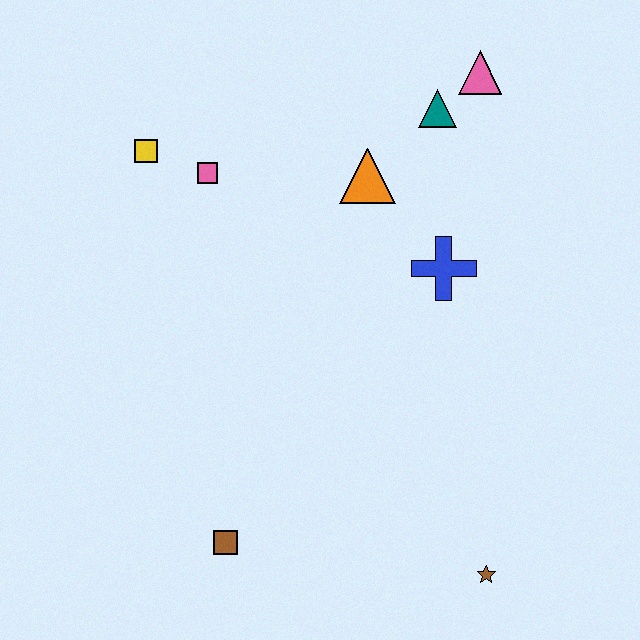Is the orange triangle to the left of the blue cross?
Yes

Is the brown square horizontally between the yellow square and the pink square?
No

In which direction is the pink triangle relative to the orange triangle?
The pink triangle is to the right of the orange triangle.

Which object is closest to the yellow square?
The pink square is closest to the yellow square.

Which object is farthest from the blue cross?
The brown square is farthest from the blue cross.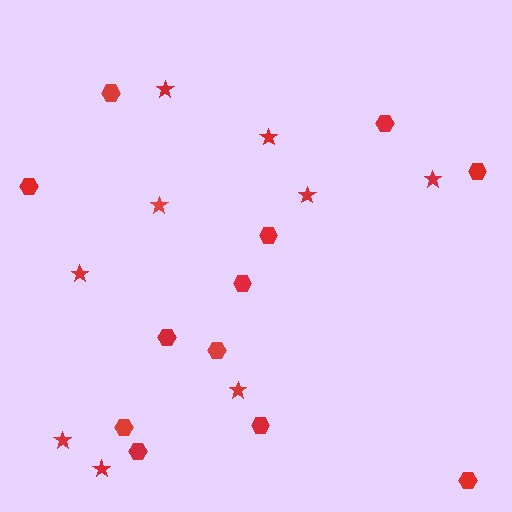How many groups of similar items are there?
There are 2 groups: one group of stars (9) and one group of hexagons (12).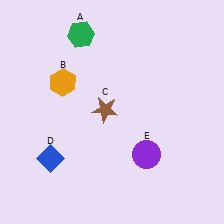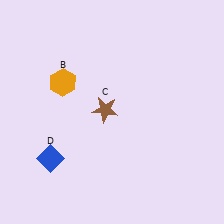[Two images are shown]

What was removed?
The green hexagon (A), the purple circle (E) were removed in Image 2.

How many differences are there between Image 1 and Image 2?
There are 2 differences between the two images.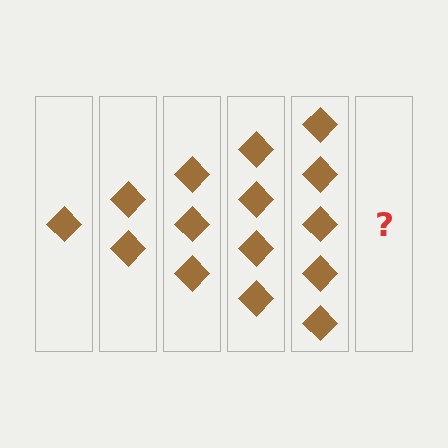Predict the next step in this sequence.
The next step is 6 diamonds.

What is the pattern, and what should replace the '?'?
The pattern is that each step adds one more diamond. The '?' should be 6 diamonds.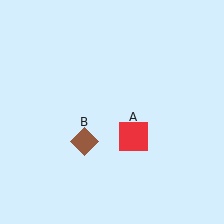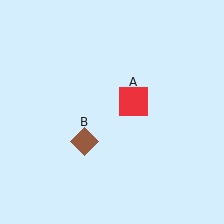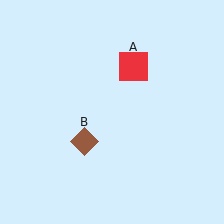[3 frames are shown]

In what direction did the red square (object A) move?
The red square (object A) moved up.